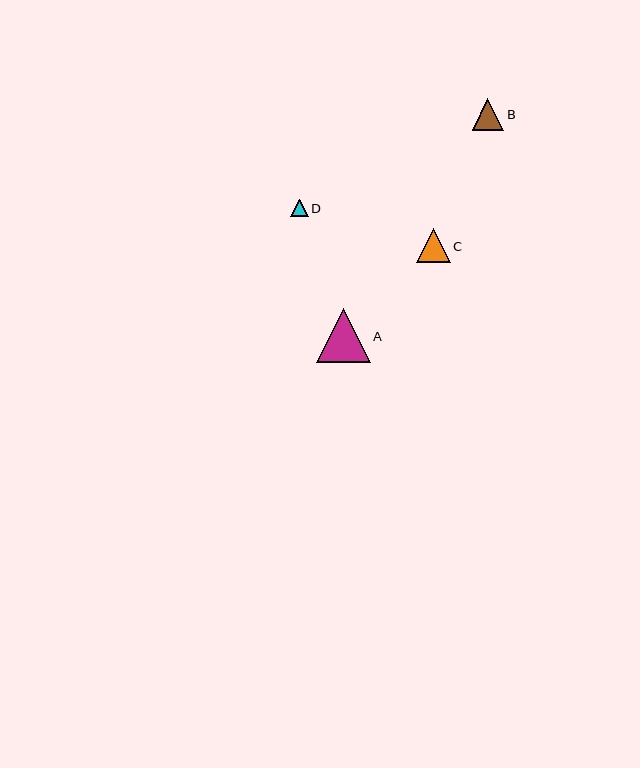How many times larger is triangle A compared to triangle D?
Triangle A is approximately 3.1 times the size of triangle D.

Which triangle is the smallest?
Triangle D is the smallest with a size of approximately 17 pixels.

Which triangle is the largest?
Triangle A is the largest with a size of approximately 54 pixels.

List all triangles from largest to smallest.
From largest to smallest: A, C, B, D.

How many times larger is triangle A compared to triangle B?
Triangle A is approximately 1.7 times the size of triangle B.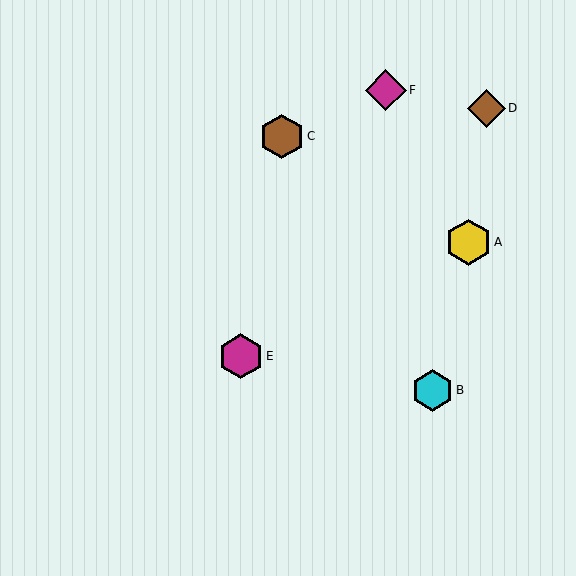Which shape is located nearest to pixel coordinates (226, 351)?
The magenta hexagon (labeled E) at (241, 356) is nearest to that location.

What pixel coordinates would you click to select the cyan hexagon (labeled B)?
Click at (432, 390) to select the cyan hexagon B.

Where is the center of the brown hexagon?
The center of the brown hexagon is at (282, 136).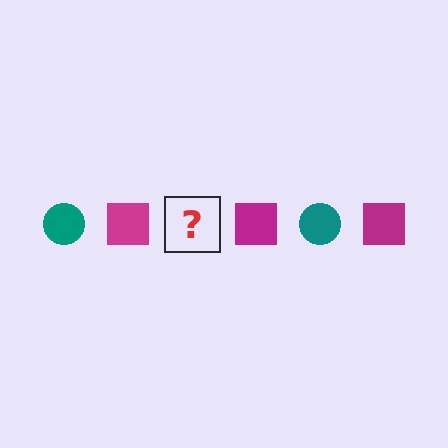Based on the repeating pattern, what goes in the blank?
The blank should be a teal circle.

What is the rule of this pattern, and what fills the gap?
The rule is that the pattern alternates between teal circle and magenta square. The gap should be filled with a teal circle.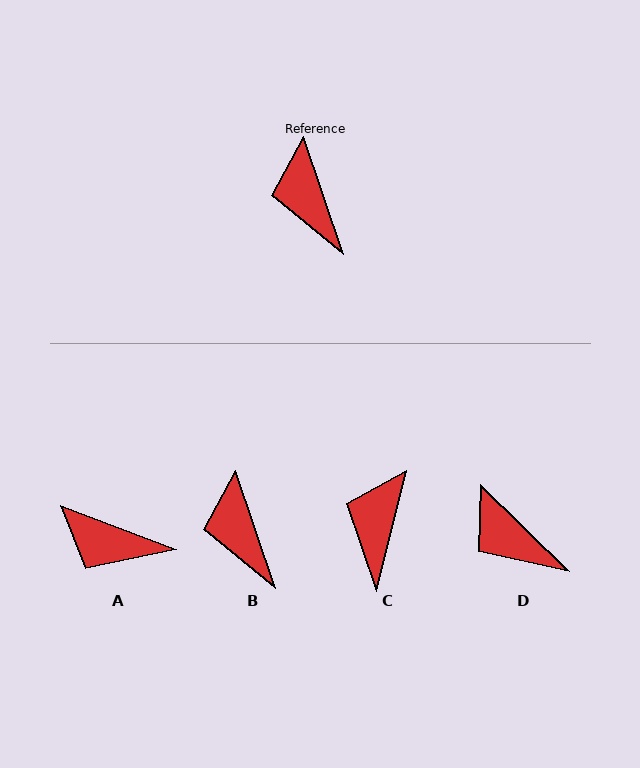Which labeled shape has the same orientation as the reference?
B.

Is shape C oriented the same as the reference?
No, it is off by about 32 degrees.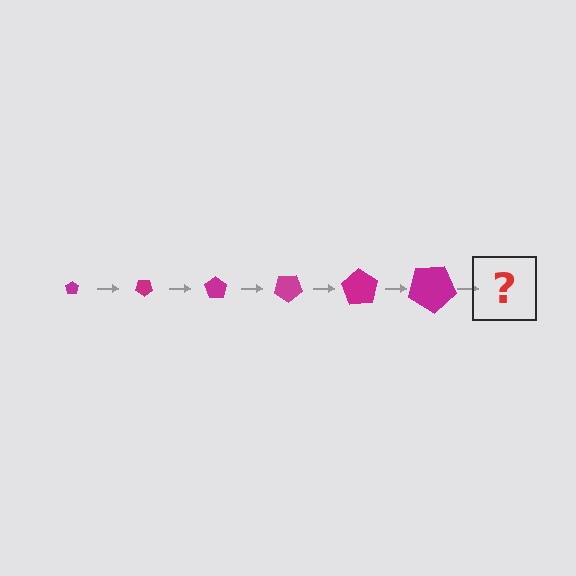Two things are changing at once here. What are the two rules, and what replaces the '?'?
The two rules are that the pentagon grows larger each step and it rotates 35 degrees each step. The '?' should be a pentagon, larger than the previous one and rotated 210 degrees from the start.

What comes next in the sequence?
The next element should be a pentagon, larger than the previous one and rotated 210 degrees from the start.